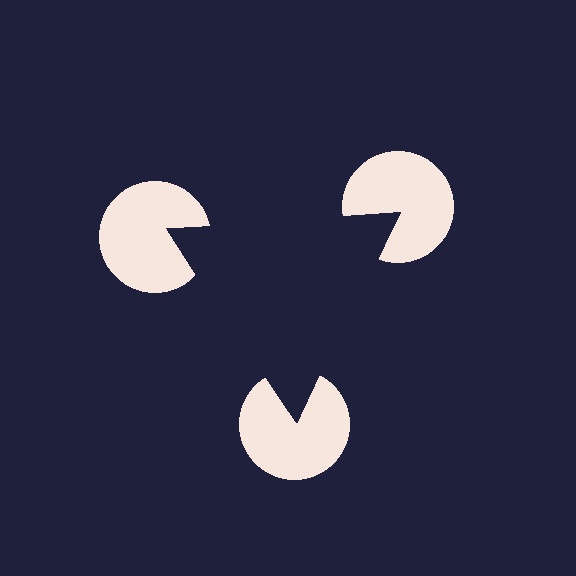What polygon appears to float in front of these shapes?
An illusory triangle — its edges are inferred from the aligned wedge cuts in the pac-man discs, not physically drawn.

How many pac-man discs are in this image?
There are 3 — one at each vertex of the illusory triangle.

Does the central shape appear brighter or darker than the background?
It typically appears slightly darker than the background, even though no actual brightness change is drawn.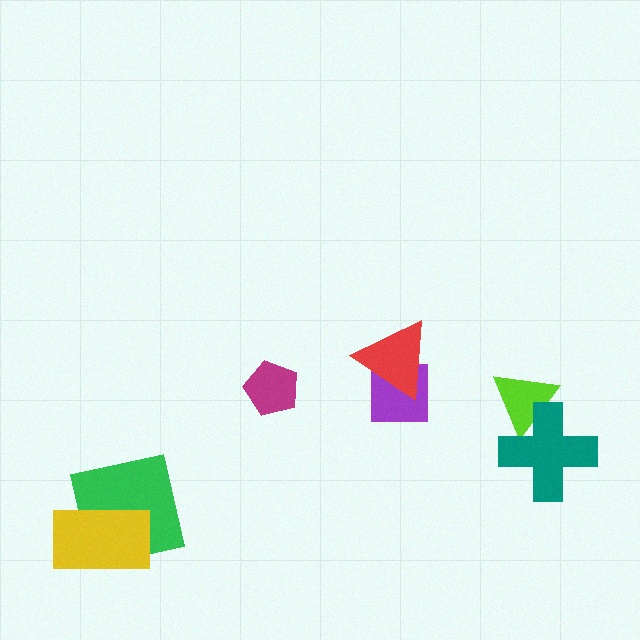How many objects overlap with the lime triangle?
1 object overlaps with the lime triangle.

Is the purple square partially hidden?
Yes, it is partially covered by another shape.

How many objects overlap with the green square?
1 object overlaps with the green square.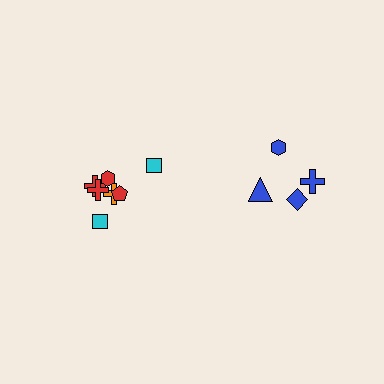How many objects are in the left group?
There are 7 objects.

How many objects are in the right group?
There are 4 objects.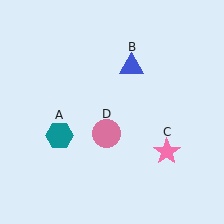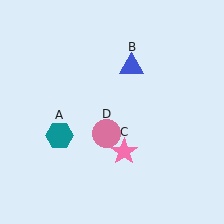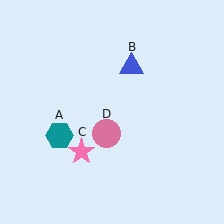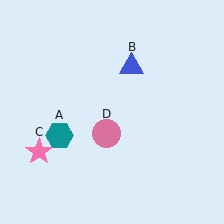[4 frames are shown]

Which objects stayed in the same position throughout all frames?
Teal hexagon (object A) and blue triangle (object B) and pink circle (object D) remained stationary.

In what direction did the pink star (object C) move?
The pink star (object C) moved left.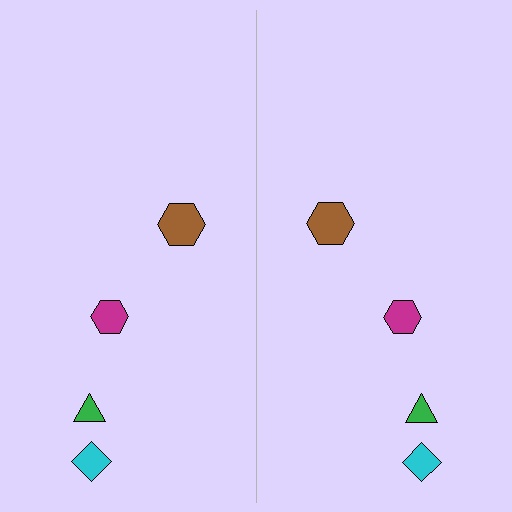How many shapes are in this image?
There are 8 shapes in this image.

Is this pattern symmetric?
Yes, this pattern has bilateral (reflection) symmetry.